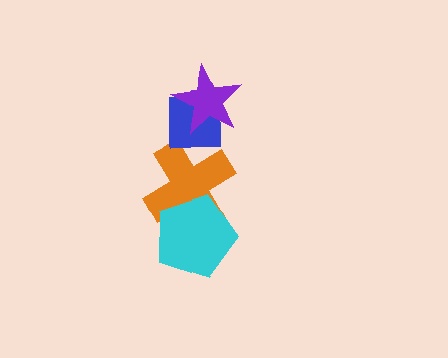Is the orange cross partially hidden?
Yes, it is partially covered by another shape.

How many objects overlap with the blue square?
2 objects overlap with the blue square.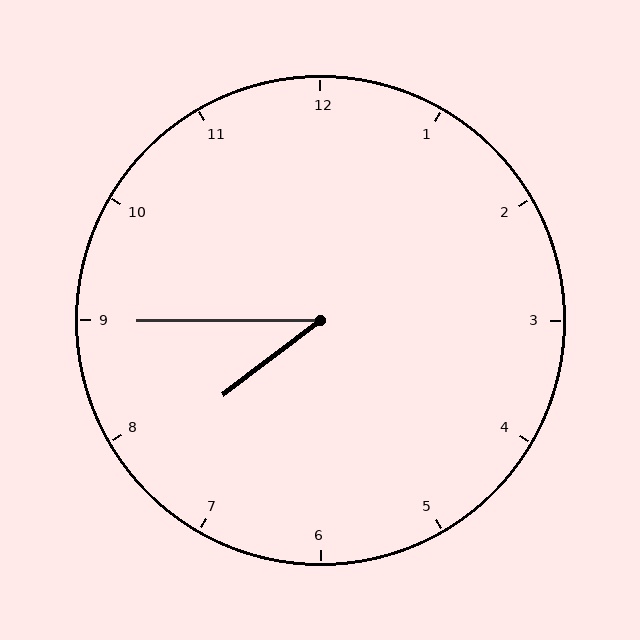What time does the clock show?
7:45.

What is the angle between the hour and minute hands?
Approximately 38 degrees.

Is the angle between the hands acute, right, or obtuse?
It is acute.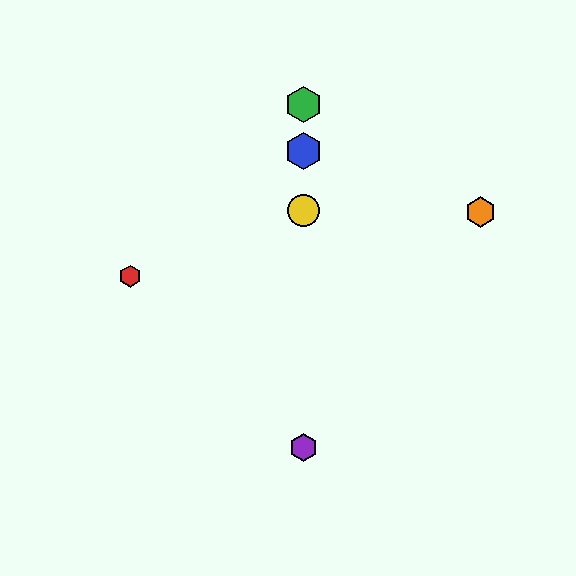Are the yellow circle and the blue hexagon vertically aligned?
Yes, both are at x≈304.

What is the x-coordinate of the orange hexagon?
The orange hexagon is at x≈481.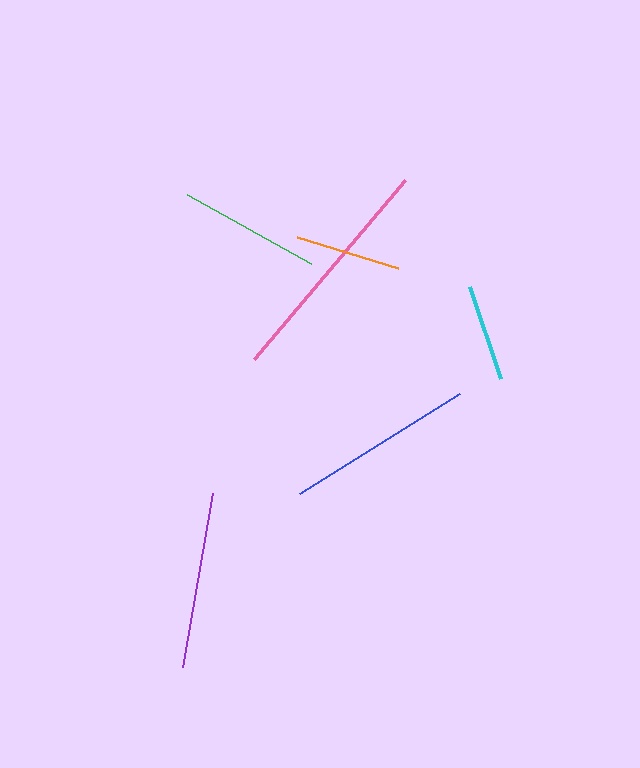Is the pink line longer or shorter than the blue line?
The pink line is longer than the blue line.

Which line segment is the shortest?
The cyan line is the shortest at approximately 97 pixels.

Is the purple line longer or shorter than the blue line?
The blue line is longer than the purple line.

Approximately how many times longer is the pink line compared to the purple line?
The pink line is approximately 1.3 times the length of the purple line.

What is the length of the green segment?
The green segment is approximately 142 pixels long.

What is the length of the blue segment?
The blue segment is approximately 189 pixels long.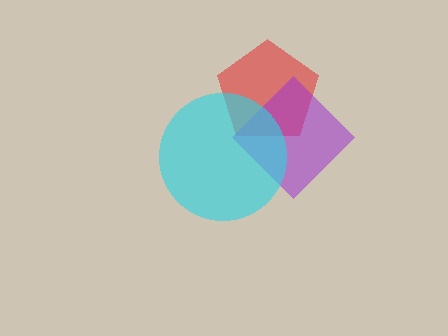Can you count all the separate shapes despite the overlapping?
Yes, there are 3 separate shapes.